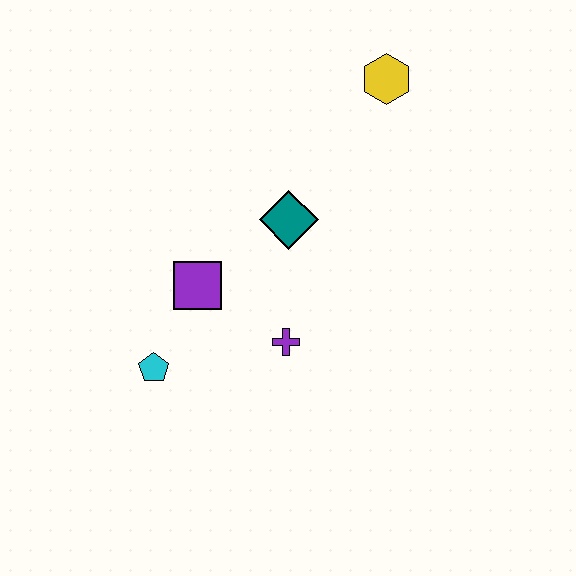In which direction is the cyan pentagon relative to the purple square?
The cyan pentagon is below the purple square.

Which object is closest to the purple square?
The cyan pentagon is closest to the purple square.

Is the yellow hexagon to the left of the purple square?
No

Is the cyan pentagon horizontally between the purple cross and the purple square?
No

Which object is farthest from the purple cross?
The yellow hexagon is farthest from the purple cross.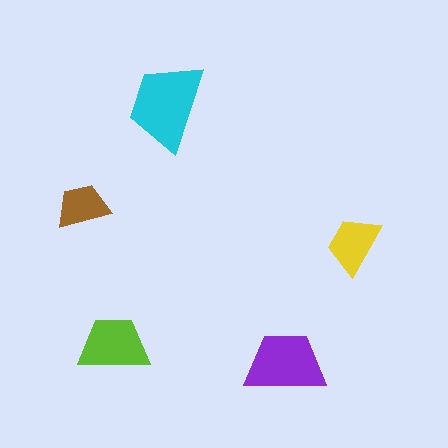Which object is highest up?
The cyan trapezoid is topmost.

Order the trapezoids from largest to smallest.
the cyan one, the purple one, the lime one, the yellow one, the brown one.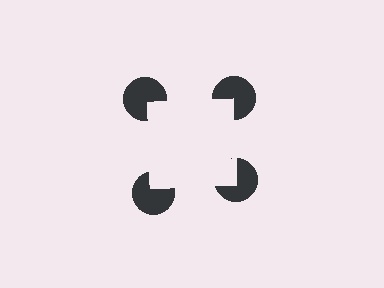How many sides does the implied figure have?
4 sides.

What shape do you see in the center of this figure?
An illusory square — its edges are inferred from the aligned wedge cuts in the pac-man discs, not physically drawn.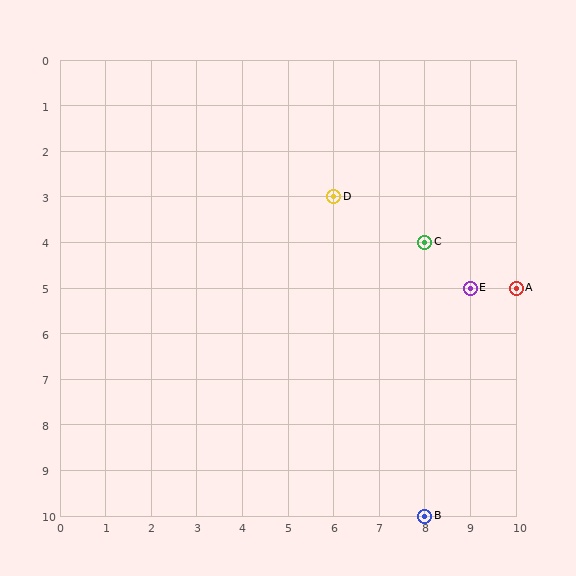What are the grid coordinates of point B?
Point B is at grid coordinates (8, 10).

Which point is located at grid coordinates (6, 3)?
Point D is at (6, 3).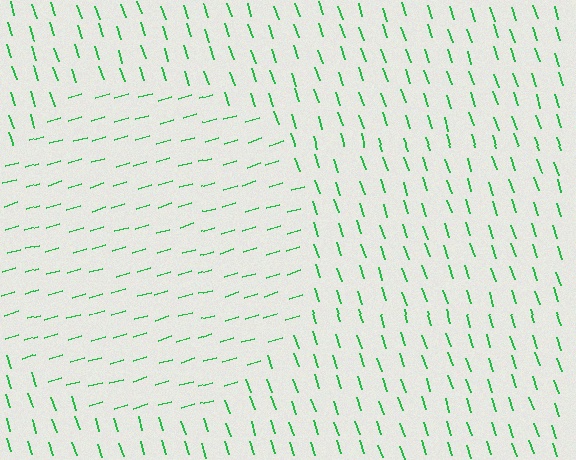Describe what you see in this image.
The image is filled with small green line segments. A circle region in the image has lines oriented differently from the surrounding lines, creating a visible texture boundary.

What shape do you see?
I see a circle.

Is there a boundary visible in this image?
Yes, there is a texture boundary formed by a change in line orientation.